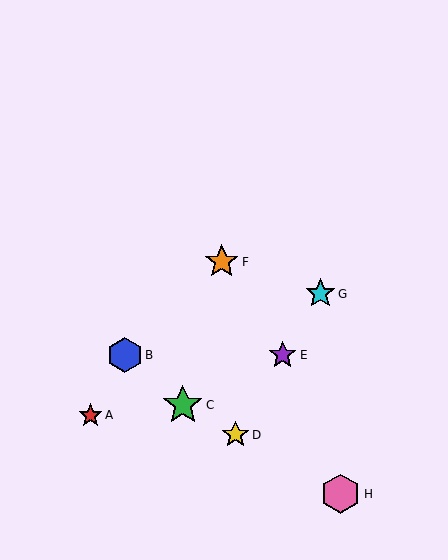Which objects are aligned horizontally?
Objects B, E are aligned horizontally.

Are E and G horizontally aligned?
No, E is at y≈355 and G is at y≈294.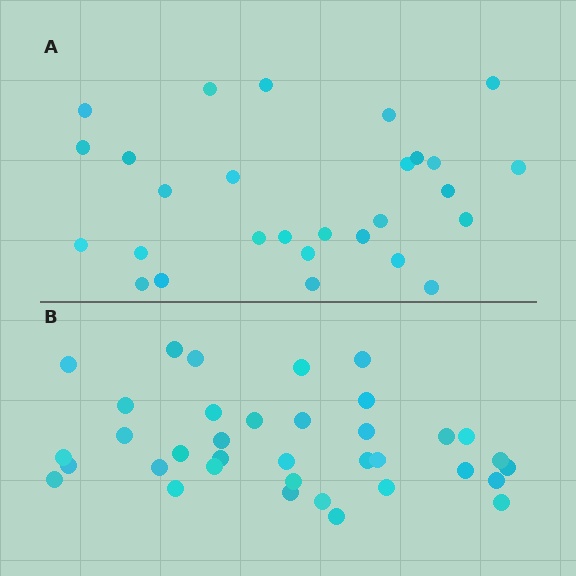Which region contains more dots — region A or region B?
Region B (the bottom region) has more dots.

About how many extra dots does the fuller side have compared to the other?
Region B has roughly 8 or so more dots than region A.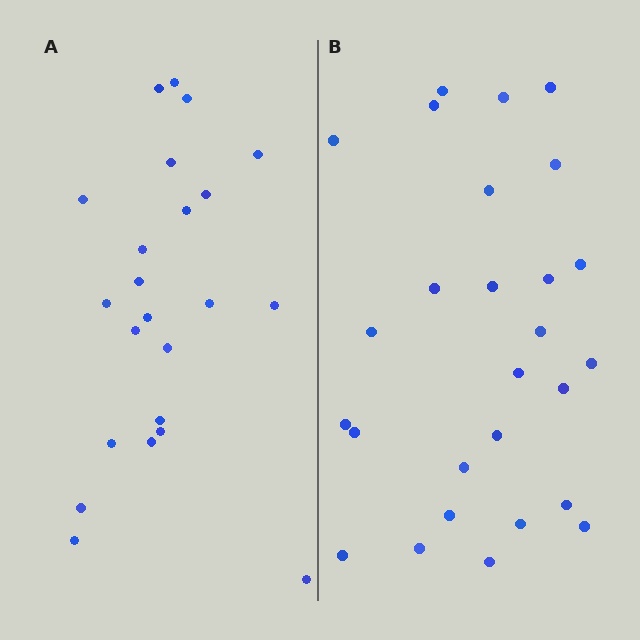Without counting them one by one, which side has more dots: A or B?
Region B (the right region) has more dots.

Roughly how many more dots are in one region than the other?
Region B has about 4 more dots than region A.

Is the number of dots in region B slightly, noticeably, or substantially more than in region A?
Region B has only slightly more — the two regions are fairly close. The ratio is roughly 1.2 to 1.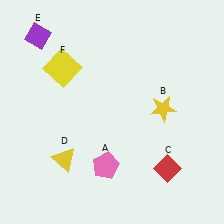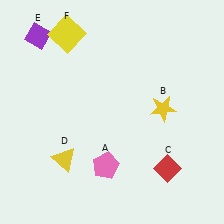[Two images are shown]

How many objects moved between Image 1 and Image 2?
1 object moved between the two images.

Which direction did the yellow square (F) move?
The yellow square (F) moved up.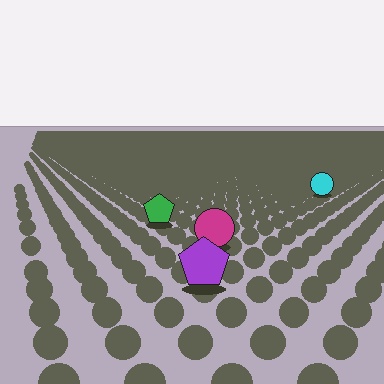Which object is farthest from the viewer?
The cyan circle is farthest from the viewer. It appears smaller and the ground texture around it is denser.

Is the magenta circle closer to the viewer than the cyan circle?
Yes. The magenta circle is closer — you can tell from the texture gradient: the ground texture is coarser near it.